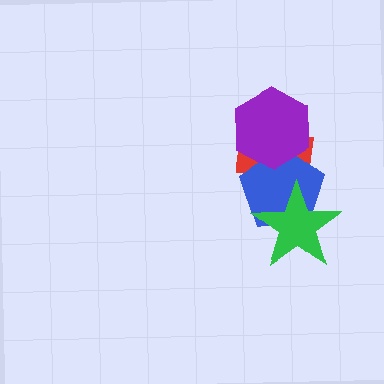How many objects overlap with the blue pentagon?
3 objects overlap with the blue pentagon.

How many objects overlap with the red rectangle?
3 objects overlap with the red rectangle.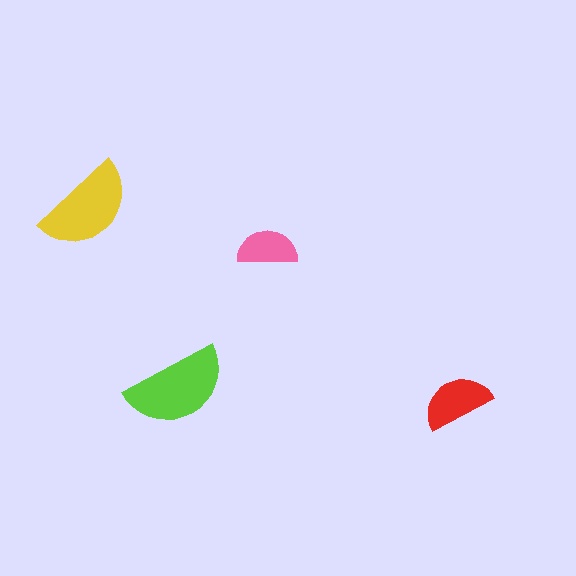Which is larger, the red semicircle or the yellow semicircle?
The yellow one.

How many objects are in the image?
There are 4 objects in the image.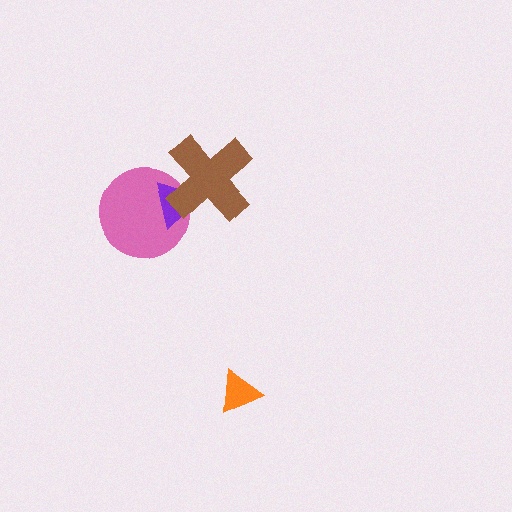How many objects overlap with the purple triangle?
2 objects overlap with the purple triangle.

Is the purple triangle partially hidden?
Yes, it is partially covered by another shape.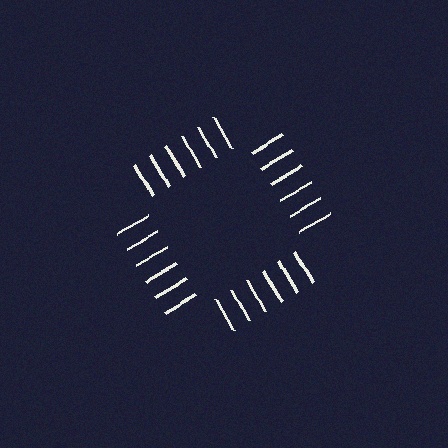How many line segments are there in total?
24 — 6 along each of the 4 edges.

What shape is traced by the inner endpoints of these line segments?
An illusory square — the line segments terminate on its edges but no continuous stroke is drawn.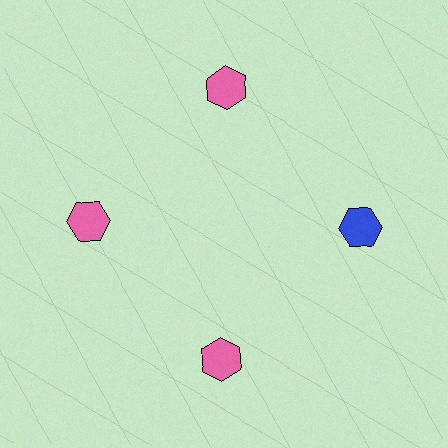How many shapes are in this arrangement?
There are 4 shapes arranged in a ring pattern.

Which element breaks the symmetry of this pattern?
The blue hexagon at roughly the 3 o'clock position breaks the symmetry. All other shapes are pink hexagons.